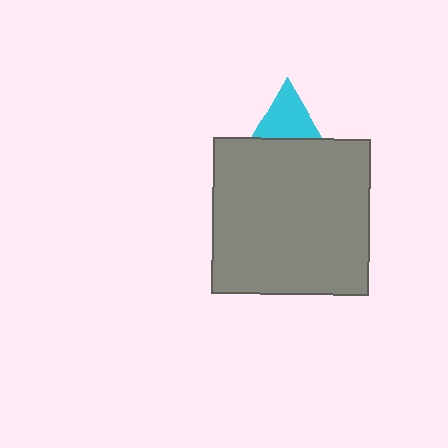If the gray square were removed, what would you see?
You would see the complete cyan triangle.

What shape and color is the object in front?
The object in front is a gray square.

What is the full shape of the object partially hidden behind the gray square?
The partially hidden object is a cyan triangle.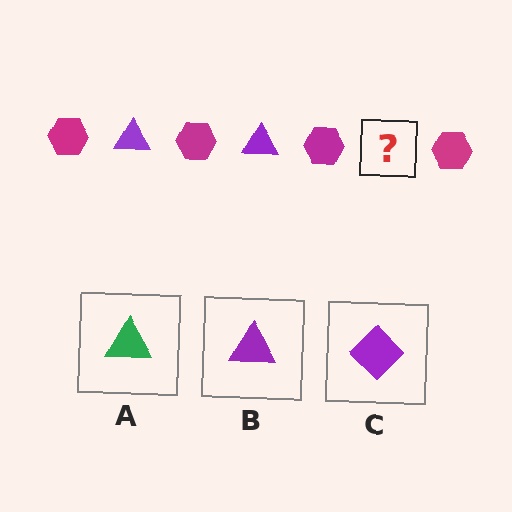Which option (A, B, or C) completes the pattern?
B.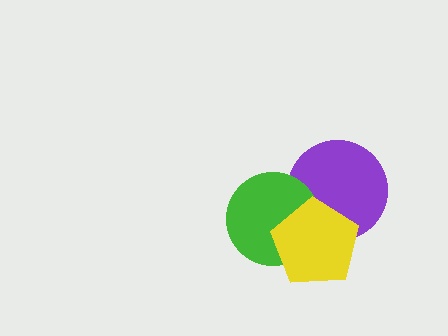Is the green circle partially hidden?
Yes, it is partially covered by another shape.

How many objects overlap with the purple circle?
2 objects overlap with the purple circle.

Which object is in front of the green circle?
The yellow pentagon is in front of the green circle.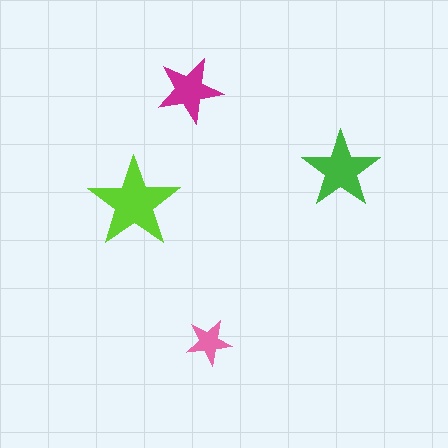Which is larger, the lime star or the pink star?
The lime one.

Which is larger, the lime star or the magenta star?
The lime one.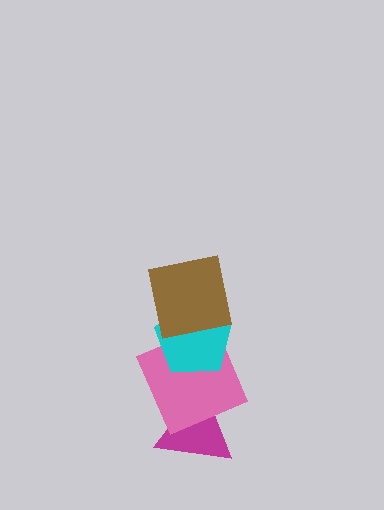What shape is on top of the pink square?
The cyan pentagon is on top of the pink square.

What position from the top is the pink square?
The pink square is 3rd from the top.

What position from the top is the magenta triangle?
The magenta triangle is 4th from the top.